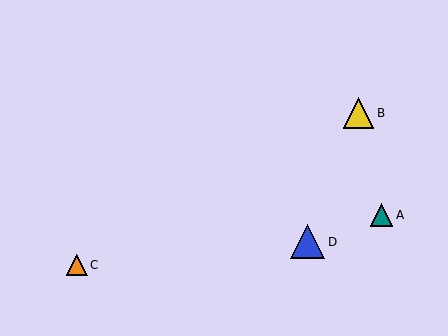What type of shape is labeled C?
Shape C is an orange triangle.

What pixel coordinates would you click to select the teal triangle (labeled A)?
Click at (381, 215) to select the teal triangle A.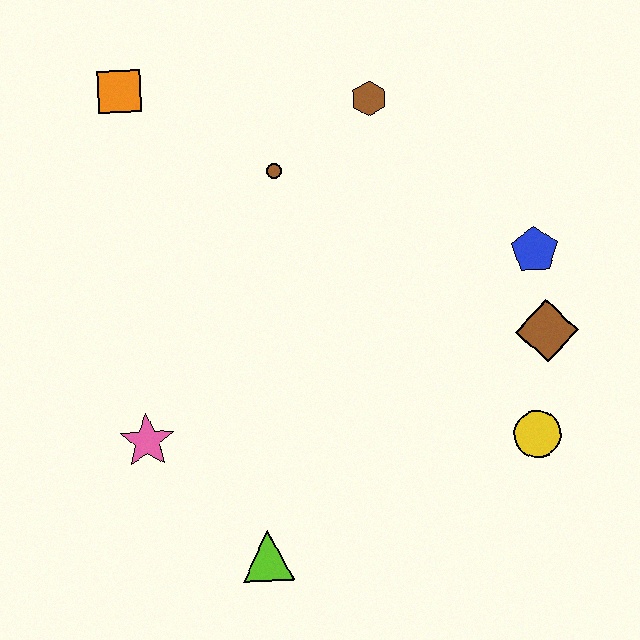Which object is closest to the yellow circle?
The brown diamond is closest to the yellow circle.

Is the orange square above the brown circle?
Yes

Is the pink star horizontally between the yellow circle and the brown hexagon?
No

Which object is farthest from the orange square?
The yellow circle is farthest from the orange square.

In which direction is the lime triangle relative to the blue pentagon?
The lime triangle is below the blue pentagon.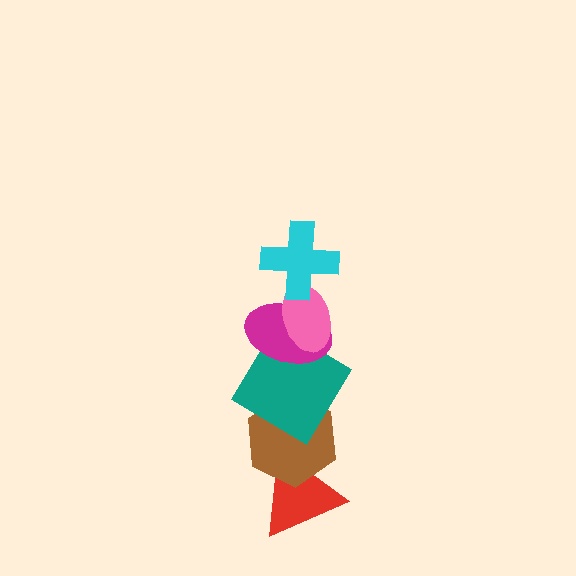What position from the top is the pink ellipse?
The pink ellipse is 2nd from the top.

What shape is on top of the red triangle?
The brown hexagon is on top of the red triangle.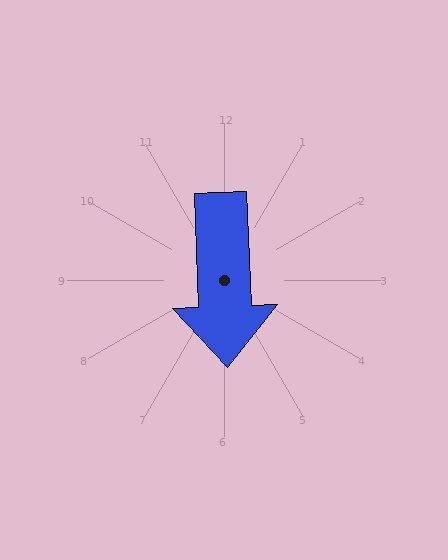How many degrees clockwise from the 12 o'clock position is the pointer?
Approximately 178 degrees.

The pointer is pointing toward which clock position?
Roughly 6 o'clock.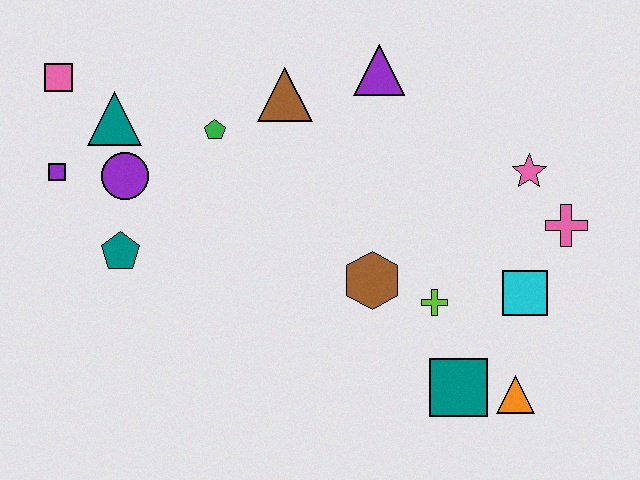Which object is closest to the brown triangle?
The green pentagon is closest to the brown triangle.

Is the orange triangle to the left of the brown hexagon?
No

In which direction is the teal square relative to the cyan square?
The teal square is below the cyan square.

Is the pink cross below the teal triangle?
Yes